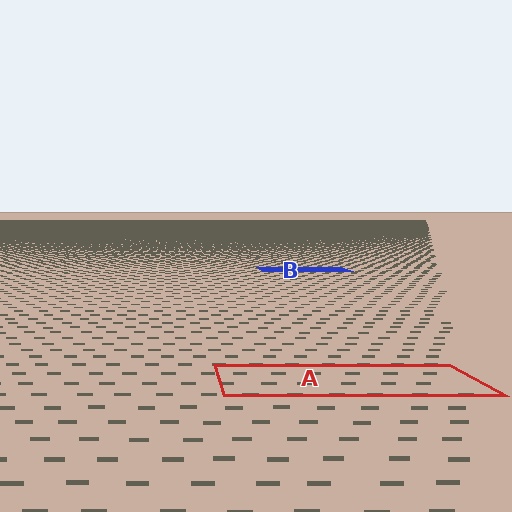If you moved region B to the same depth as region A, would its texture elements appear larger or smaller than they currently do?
They would appear larger. At a closer depth, the same texture elements are projected at a bigger on-screen size.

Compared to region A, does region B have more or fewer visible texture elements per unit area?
Region B has more texture elements per unit area — they are packed more densely because it is farther away.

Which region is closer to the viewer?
Region A is closer. The texture elements there are larger and more spread out.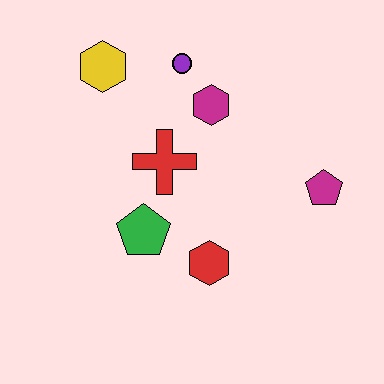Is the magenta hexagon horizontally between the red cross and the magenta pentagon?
Yes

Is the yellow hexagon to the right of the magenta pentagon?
No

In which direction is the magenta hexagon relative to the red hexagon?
The magenta hexagon is above the red hexagon.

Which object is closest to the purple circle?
The magenta hexagon is closest to the purple circle.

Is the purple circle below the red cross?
No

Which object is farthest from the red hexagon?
The yellow hexagon is farthest from the red hexagon.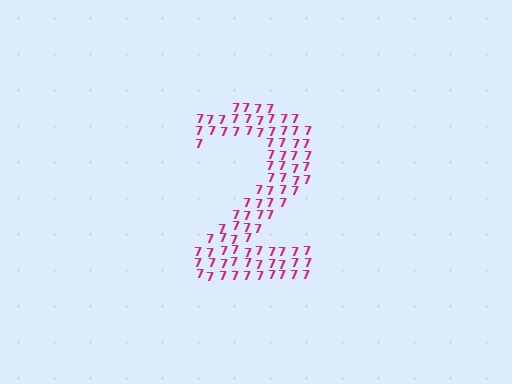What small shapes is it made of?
It is made of small digit 7's.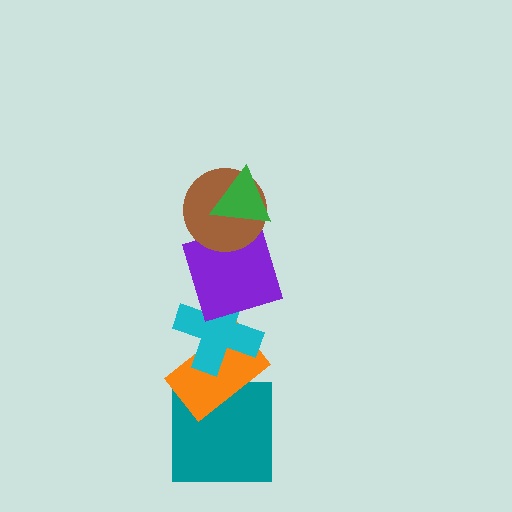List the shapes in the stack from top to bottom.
From top to bottom: the green triangle, the brown circle, the purple square, the cyan cross, the orange rectangle, the teal square.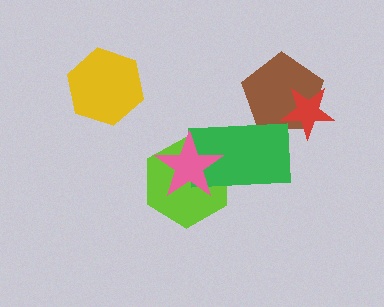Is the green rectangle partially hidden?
Yes, it is partially covered by another shape.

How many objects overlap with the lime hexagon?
2 objects overlap with the lime hexagon.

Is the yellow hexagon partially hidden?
No, no other shape covers it.